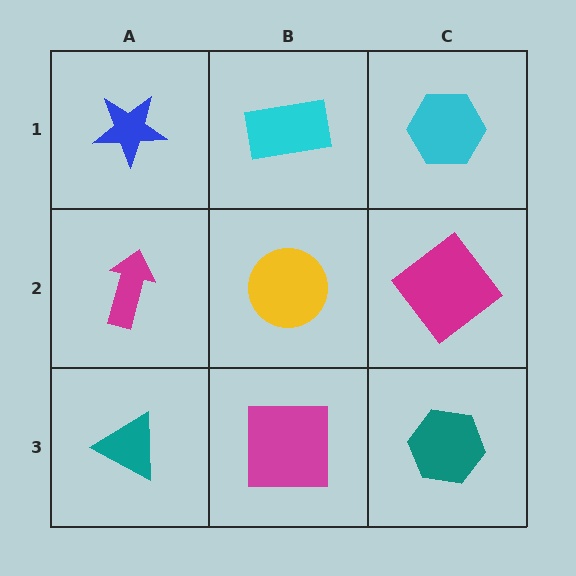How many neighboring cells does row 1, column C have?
2.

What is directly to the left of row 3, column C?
A magenta square.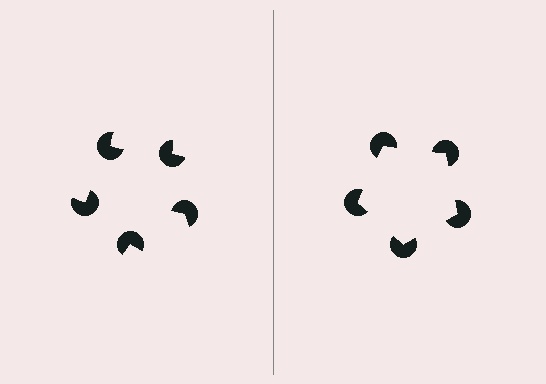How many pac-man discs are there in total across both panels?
10 — 5 on each side.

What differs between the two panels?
The pac-man discs are positioned identically on both sides; only the wedge orientations differ. On the right they align to a pentagon; on the left they are misaligned.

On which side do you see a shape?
An illusory pentagon appears on the right side. On the left side the wedge cuts are rotated, so no coherent shape forms.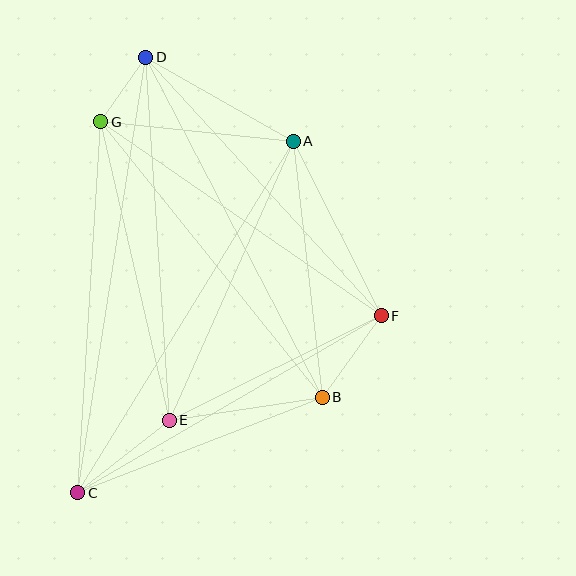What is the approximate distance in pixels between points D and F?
The distance between D and F is approximately 349 pixels.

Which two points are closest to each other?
Points D and G are closest to each other.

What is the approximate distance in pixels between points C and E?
The distance between C and E is approximately 117 pixels.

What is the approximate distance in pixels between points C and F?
The distance between C and F is approximately 351 pixels.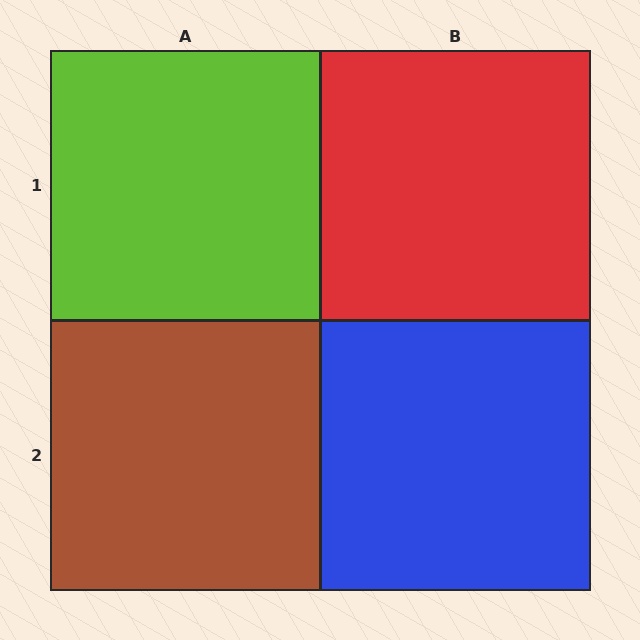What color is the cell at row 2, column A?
Brown.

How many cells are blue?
1 cell is blue.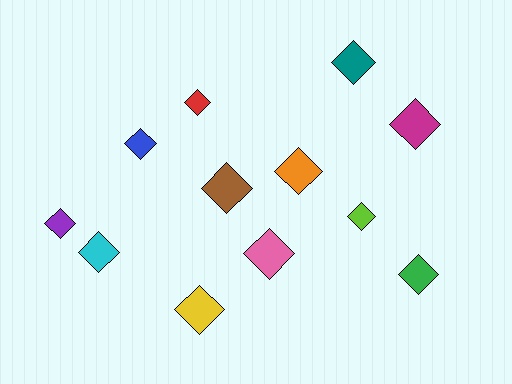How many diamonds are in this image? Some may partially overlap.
There are 12 diamonds.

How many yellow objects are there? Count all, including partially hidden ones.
There is 1 yellow object.